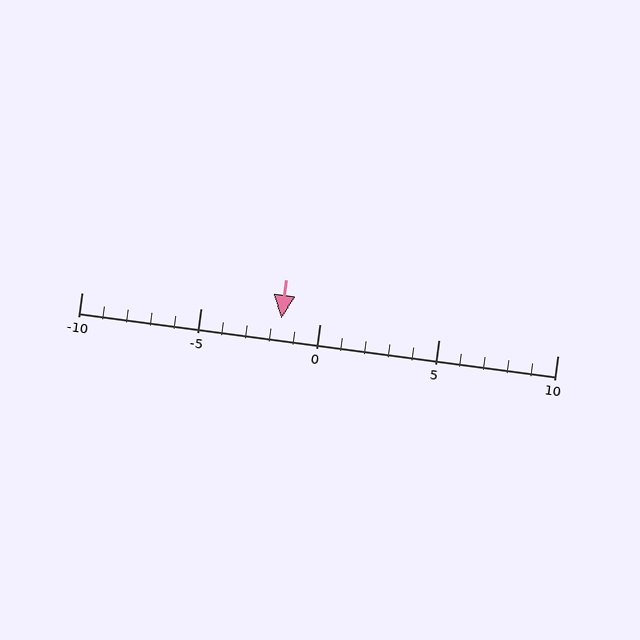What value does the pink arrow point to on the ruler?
The pink arrow points to approximately -2.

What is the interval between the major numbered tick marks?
The major tick marks are spaced 5 units apart.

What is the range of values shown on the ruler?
The ruler shows values from -10 to 10.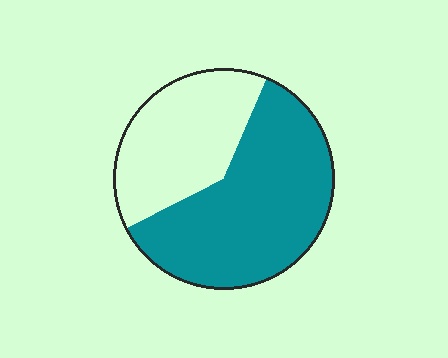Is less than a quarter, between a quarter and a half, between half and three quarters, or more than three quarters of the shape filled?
Between half and three quarters.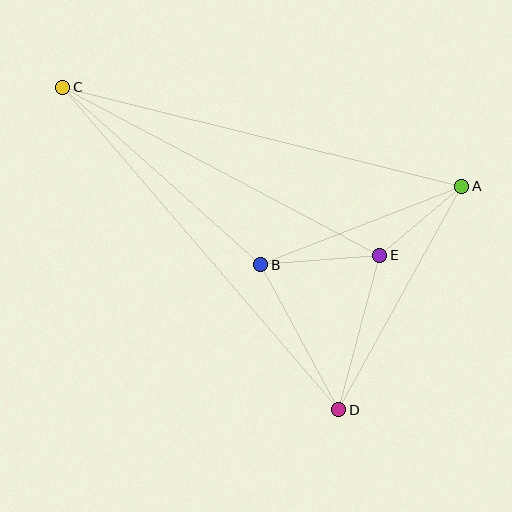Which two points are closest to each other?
Points A and E are closest to each other.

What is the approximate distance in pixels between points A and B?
The distance between A and B is approximately 216 pixels.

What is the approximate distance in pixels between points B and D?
The distance between B and D is approximately 164 pixels.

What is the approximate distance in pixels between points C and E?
The distance between C and E is approximately 359 pixels.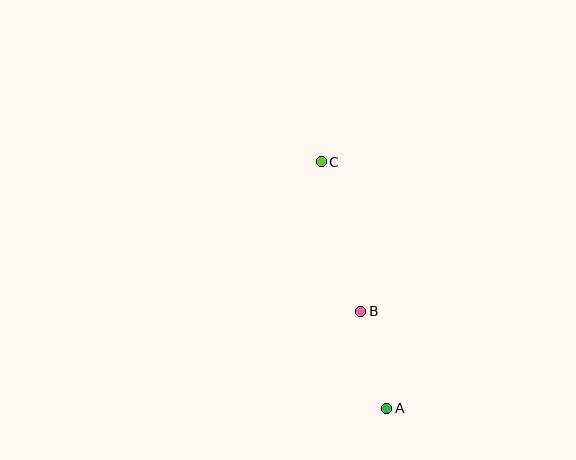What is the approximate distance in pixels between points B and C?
The distance between B and C is approximately 155 pixels.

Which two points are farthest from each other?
Points A and C are farthest from each other.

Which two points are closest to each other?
Points A and B are closest to each other.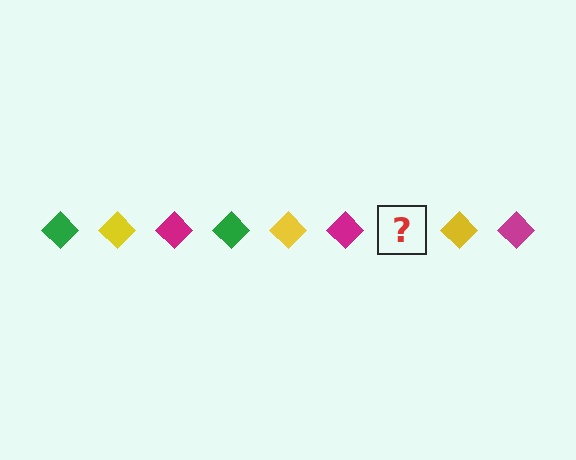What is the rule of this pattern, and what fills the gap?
The rule is that the pattern cycles through green, yellow, magenta diamonds. The gap should be filled with a green diamond.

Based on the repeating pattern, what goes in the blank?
The blank should be a green diamond.